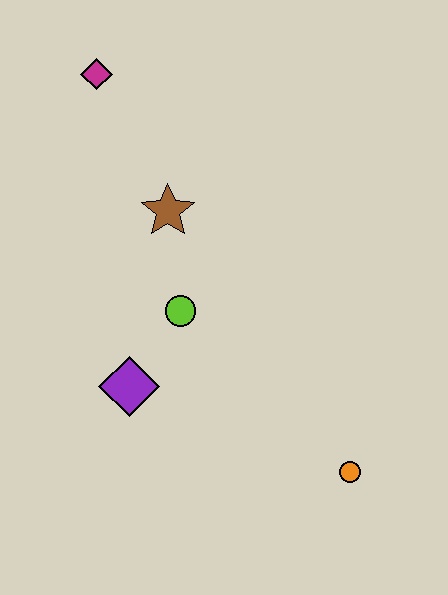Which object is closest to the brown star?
The lime circle is closest to the brown star.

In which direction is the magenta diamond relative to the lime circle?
The magenta diamond is above the lime circle.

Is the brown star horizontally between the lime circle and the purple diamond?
Yes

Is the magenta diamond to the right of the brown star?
No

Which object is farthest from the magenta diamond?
The orange circle is farthest from the magenta diamond.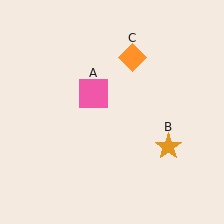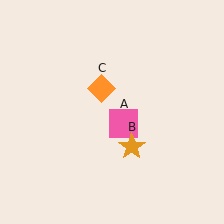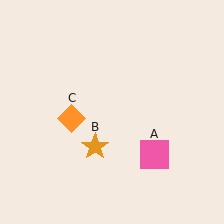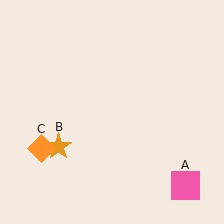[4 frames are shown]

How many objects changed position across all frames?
3 objects changed position: pink square (object A), orange star (object B), orange diamond (object C).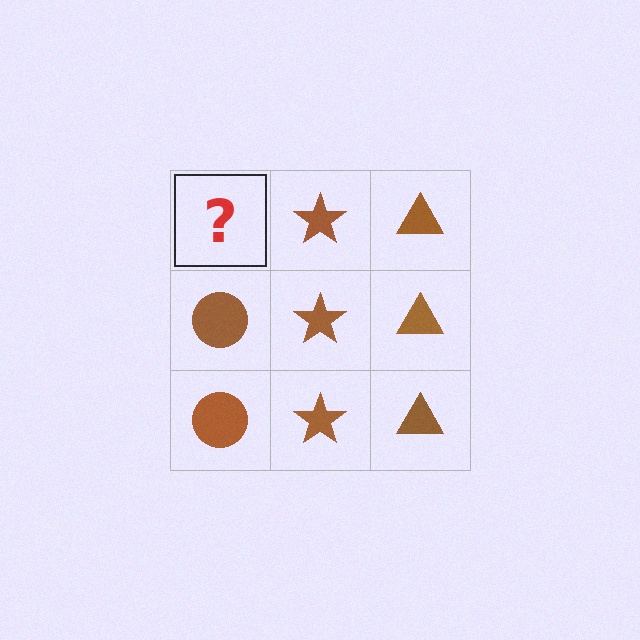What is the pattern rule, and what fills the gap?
The rule is that each column has a consistent shape. The gap should be filled with a brown circle.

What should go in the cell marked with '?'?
The missing cell should contain a brown circle.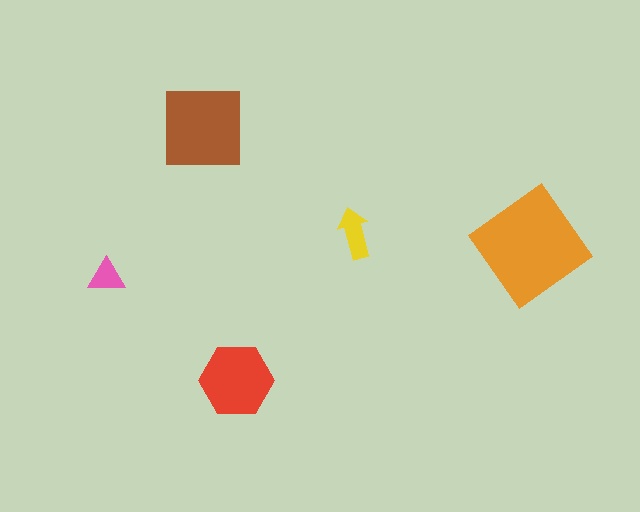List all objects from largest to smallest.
The orange diamond, the brown square, the red hexagon, the yellow arrow, the pink triangle.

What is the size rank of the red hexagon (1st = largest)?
3rd.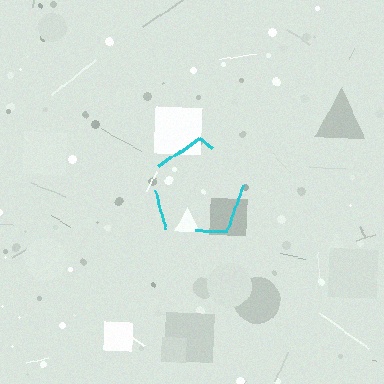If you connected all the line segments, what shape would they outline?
They would outline a pentagon.